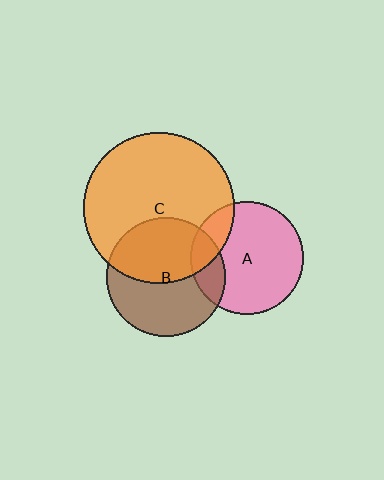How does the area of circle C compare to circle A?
Approximately 1.8 times.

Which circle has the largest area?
Circle C (orange).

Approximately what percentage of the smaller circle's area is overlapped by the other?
Approximately 15%.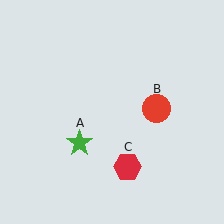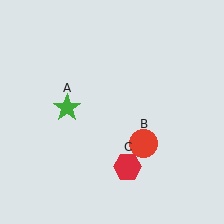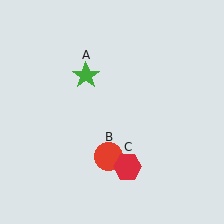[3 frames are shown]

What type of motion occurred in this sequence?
The green star (object A), red circle (object B) rotated clockwise around the center of the scene.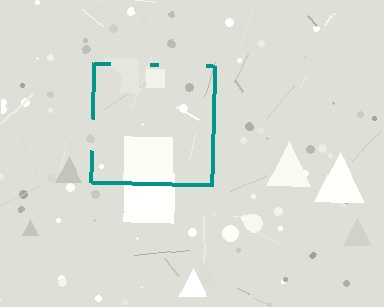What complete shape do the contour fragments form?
The contour fragments form a square.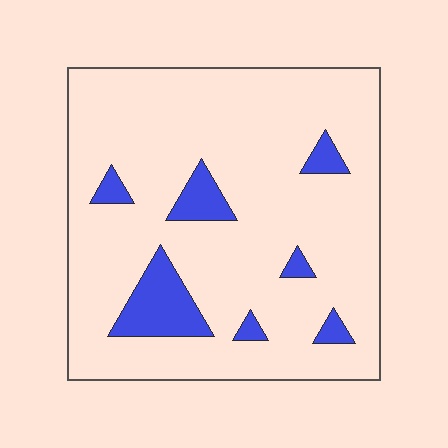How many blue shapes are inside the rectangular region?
7.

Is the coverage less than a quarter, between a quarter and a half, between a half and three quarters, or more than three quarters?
Less than a quarter.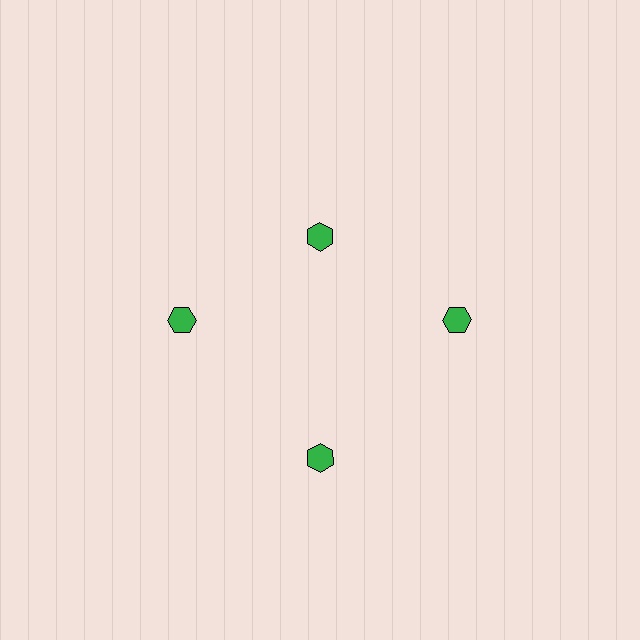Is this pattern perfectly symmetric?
No. The 4 green hexagons are arranged in a ring, but one element near the 12 o'clock position is pulled inward toward the center, breaking the 4-fold rotational symmetry.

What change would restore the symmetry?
The symmetry would be restored by moving it outward, back onto the ring so that all 4 hexagons sit at equal angles and equal distance from the center.